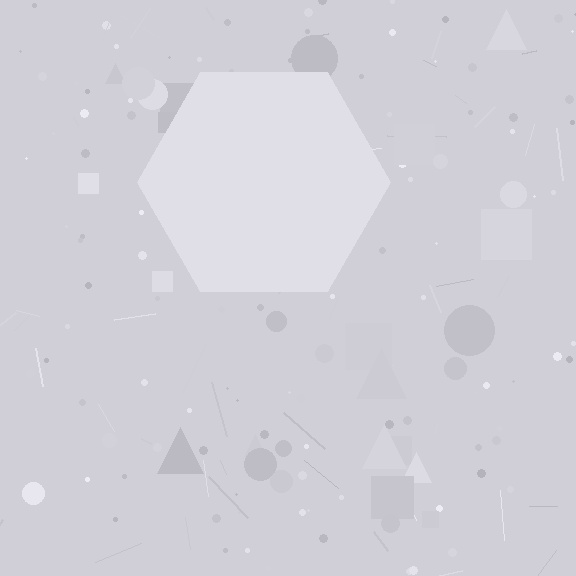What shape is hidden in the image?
A hexagon is hidden in the image.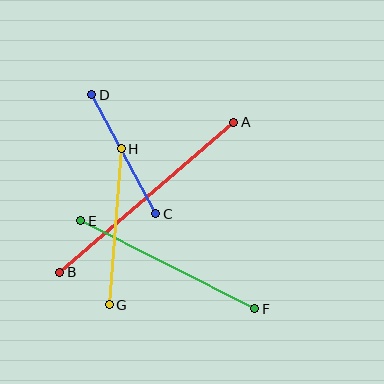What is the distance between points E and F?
The distance is approximately 195 pixels.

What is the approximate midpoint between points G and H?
The midpoint is at approximately (115, 227) pixels.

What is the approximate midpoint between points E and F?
The midpoint is at approximately (168, 265) pixels.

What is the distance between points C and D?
The distance is approximately 135 pixels.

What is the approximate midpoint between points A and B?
The midpoint is at approximately (147, 197) pixels.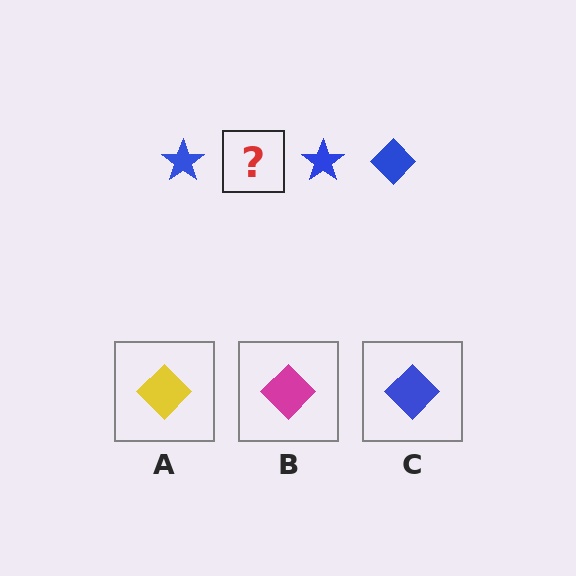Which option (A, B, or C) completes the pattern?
C.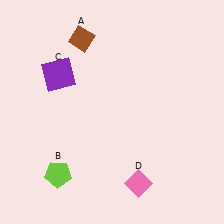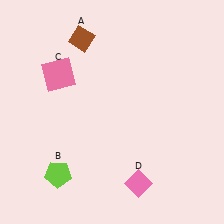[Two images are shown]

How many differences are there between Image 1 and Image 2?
There is 1 difference between the two images.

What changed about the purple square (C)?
In Image 1, C is purple. In Image 2, it changed to pink.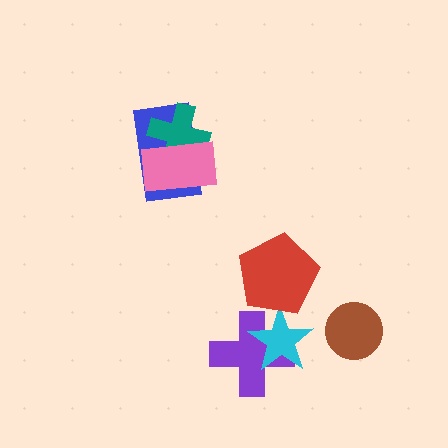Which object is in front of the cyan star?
The red pentagon is in front of the cyan star.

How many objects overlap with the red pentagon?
1 object overlaps with the red pentagon.